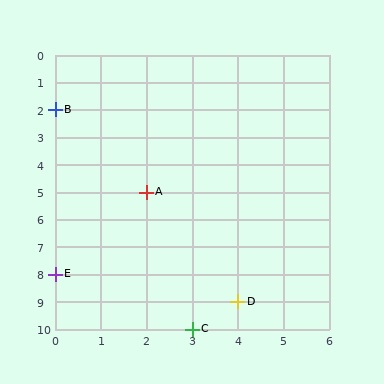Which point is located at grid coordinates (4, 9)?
Point D is at (4, 9).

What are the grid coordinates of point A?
Point A is at grid coordinates (2, 5).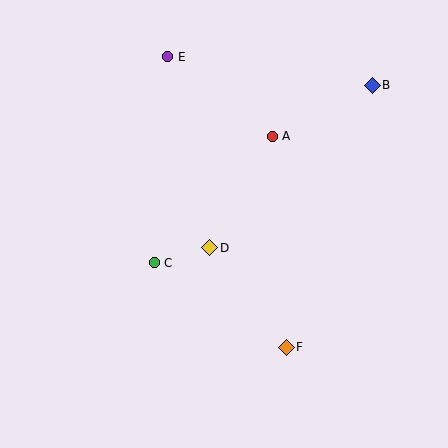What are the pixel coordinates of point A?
Point A is at (272, 136).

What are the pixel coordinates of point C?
Point C is at (154, 263).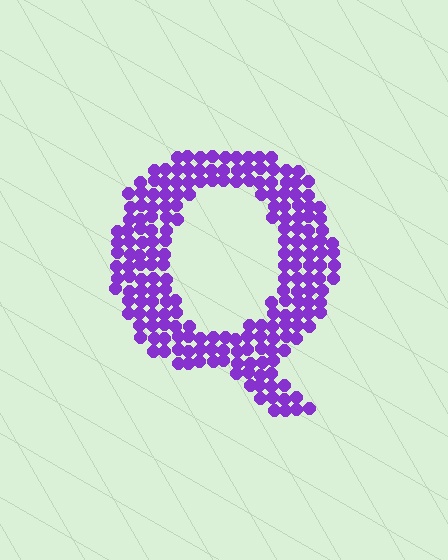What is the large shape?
The large shape is the letter Q.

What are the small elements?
The small elements are circles.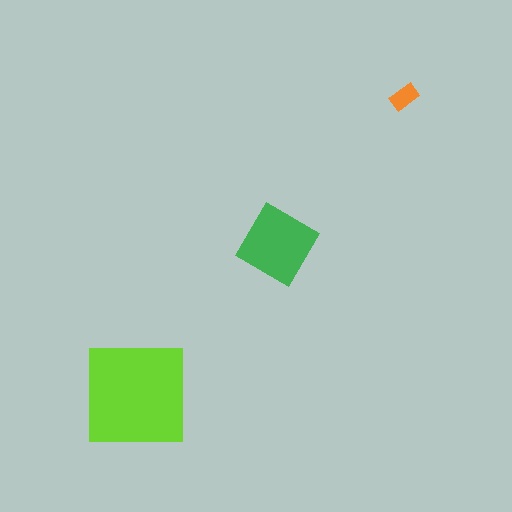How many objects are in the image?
There are 3 objects in the image.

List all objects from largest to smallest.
The lime square, the green diamond, the orange rectangle.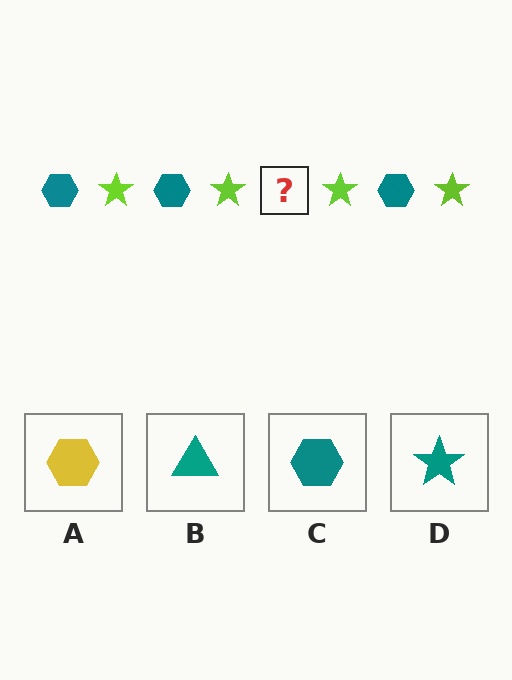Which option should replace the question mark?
Option C.